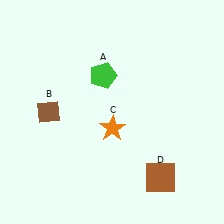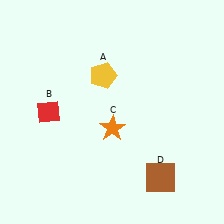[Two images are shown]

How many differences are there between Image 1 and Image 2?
There are 2 differences between the two images.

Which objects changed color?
A changed from green to yellow. B changed from brown to red.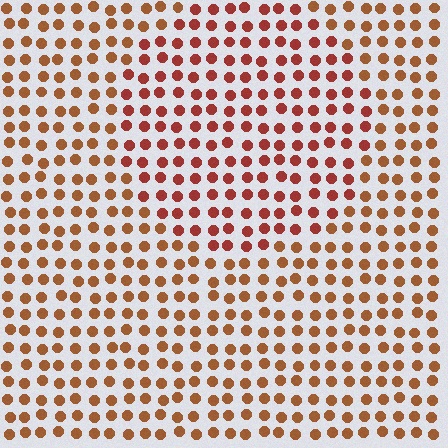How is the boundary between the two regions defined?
The boundary is defined purely by a slight shift in hue (about 22 degrees). Spacing, size, and orientation are identical on both sides.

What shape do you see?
I see a circle.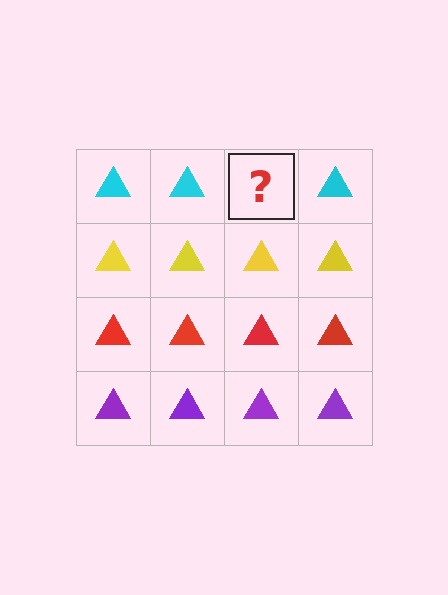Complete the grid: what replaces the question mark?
The question mark should be replaced with a cyan triangle.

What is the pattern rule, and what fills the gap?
The rule is that each row has a consistent color. The gap should be filled with a cyan triangle.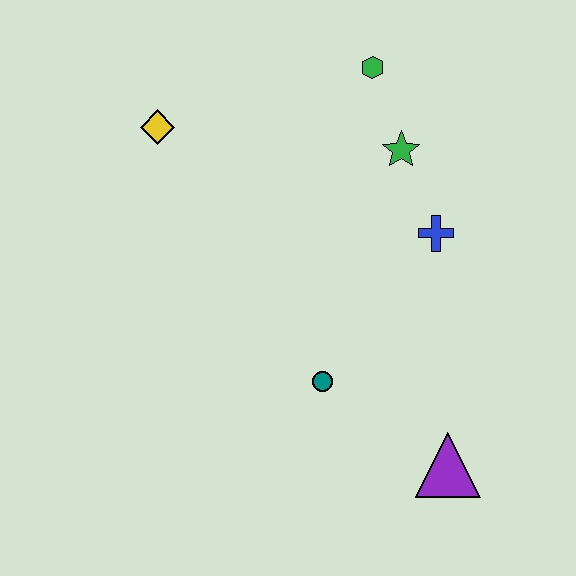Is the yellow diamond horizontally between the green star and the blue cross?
No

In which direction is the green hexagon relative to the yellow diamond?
The green hexagon is to the right of the yellow diamond.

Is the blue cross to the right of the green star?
Yes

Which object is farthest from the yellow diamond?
The purple triangle is farthest from the yellow diamond.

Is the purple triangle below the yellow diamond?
Yes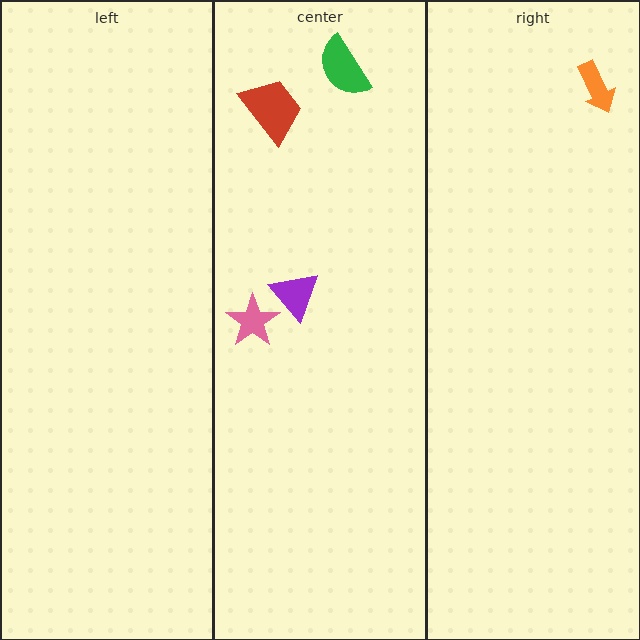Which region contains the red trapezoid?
The center region.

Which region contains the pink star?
The center region.